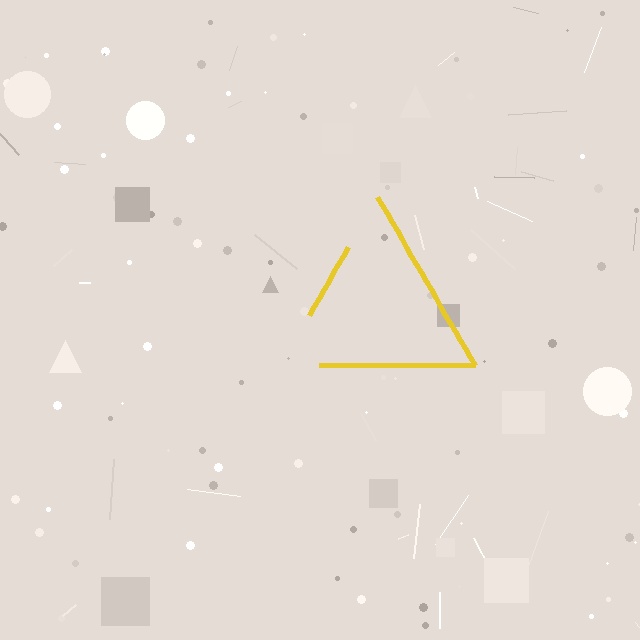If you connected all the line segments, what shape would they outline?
They would outline a triangle.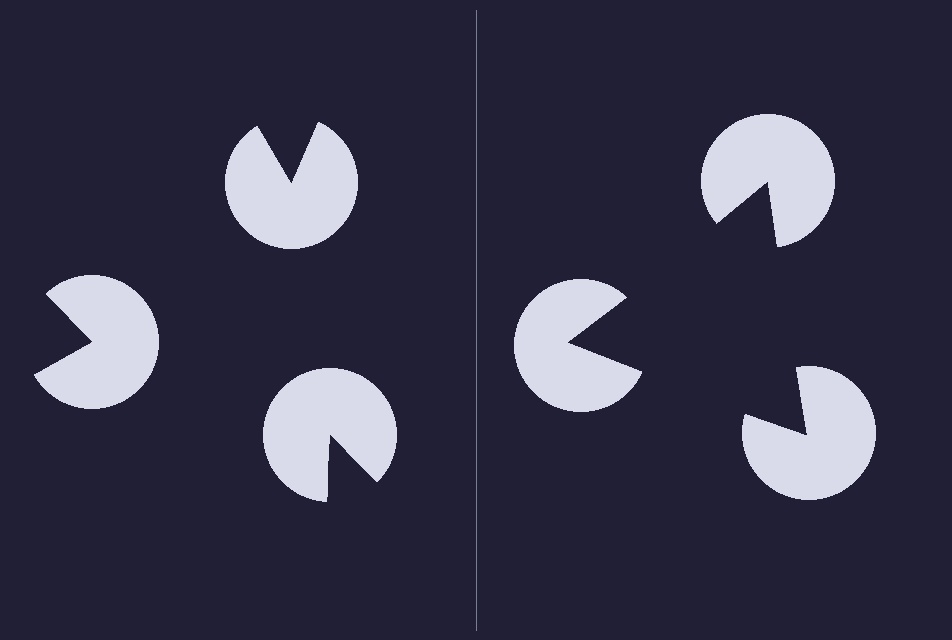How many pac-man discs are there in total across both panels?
6 — 3 on each side.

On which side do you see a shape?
An illusory triangle appears on the right side. On the left side the wedge cuts are rotated, so no coherent shape forms.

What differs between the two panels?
The pac-man discs are positioned identically on both sides; only the wedge orientations differ. On the right they align to a triangle; on the left they are misaligned.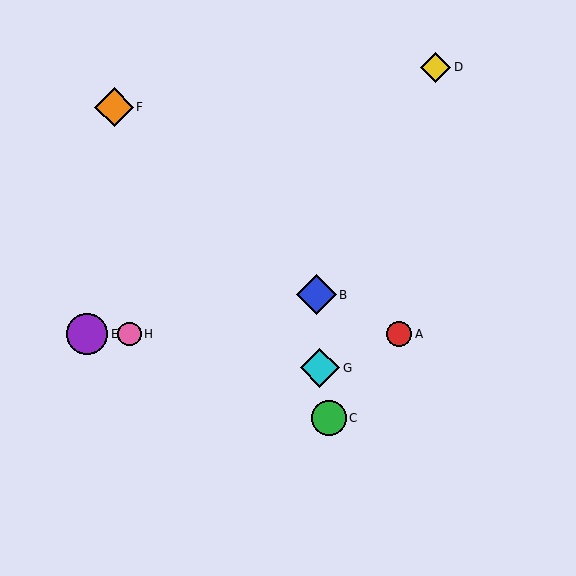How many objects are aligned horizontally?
3 objects (A, E, H) are aligned horizontally.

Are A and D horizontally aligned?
No, A is at y≈334 and D is at y≈67.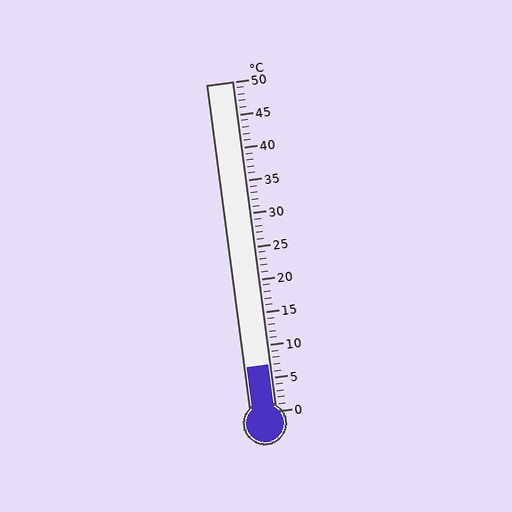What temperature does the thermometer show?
The thermometer shows approximately 7°C.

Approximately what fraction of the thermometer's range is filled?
The thermometer is filled to approximately 15% of its range.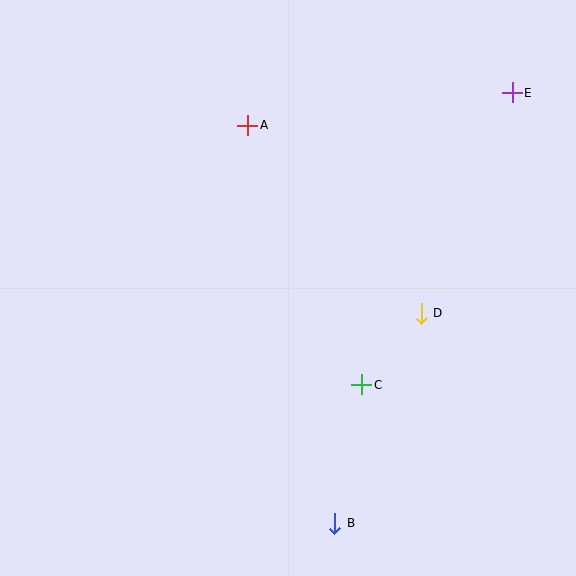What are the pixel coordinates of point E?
Point E is at (512, 93).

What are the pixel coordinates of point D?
Point D is at (421, 313).